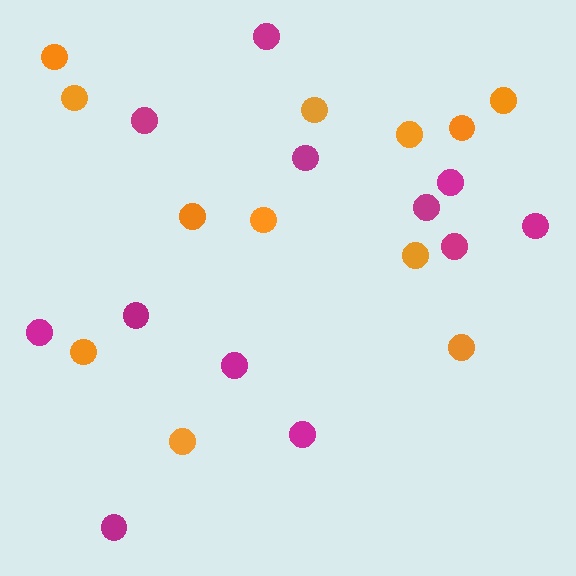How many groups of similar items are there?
There are 2 groups: one group of orange circles (12) and one group of magenta circles (12).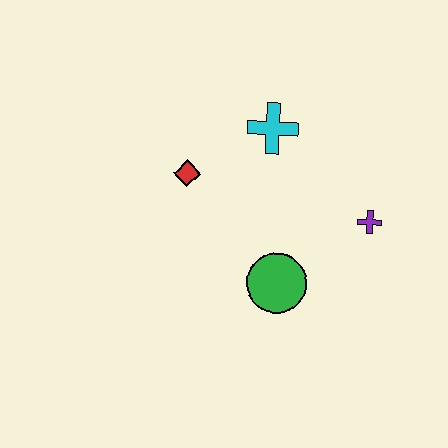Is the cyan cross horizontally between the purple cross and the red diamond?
Yes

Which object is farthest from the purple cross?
The red diamond is farthest from the purple cross.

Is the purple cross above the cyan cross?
No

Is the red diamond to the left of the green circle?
Yes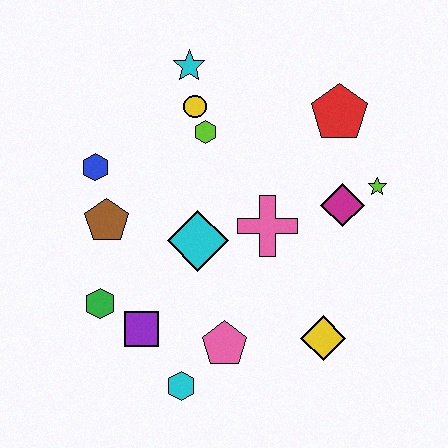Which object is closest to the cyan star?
The yellow circle is closest to the cyan star.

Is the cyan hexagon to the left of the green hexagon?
No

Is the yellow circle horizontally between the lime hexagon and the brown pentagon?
Yes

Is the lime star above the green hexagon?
Yes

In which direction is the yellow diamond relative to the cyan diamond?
The yellow diamond is to the right of the cyan diamond.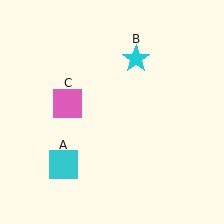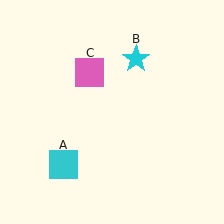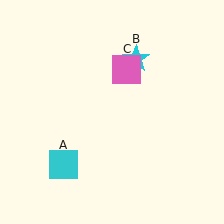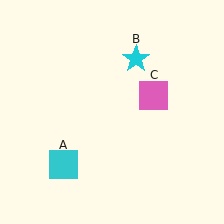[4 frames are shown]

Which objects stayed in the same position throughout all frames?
Cyan square (object A) and cyan star (object B) remained stationary.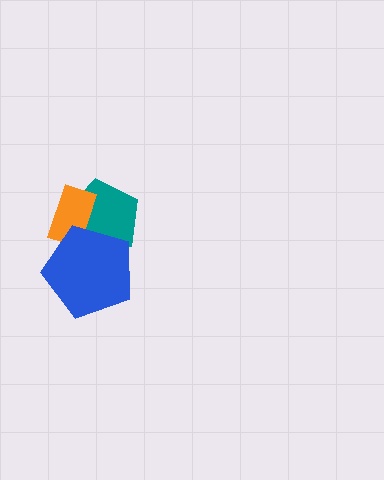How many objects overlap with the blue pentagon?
2 objects overlap with the blue pentagon.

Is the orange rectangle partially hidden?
Yes, it is partially covered by another shape.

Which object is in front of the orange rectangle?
The blue pentagon is in front of the orange rectangle.